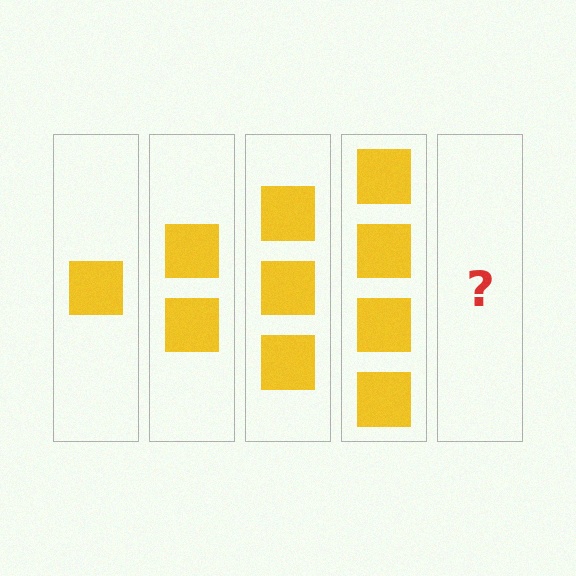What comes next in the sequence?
The next element should be 5 squares.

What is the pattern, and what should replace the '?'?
The pattern is that each step adds one more square. The '?' should be 5 squares.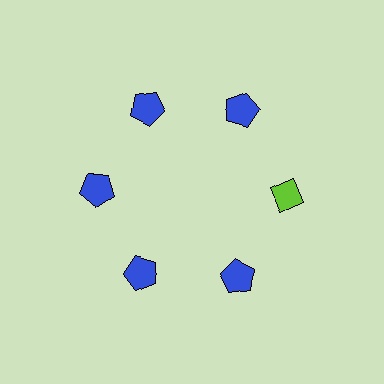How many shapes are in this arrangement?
There are 6 shapes arranged in a ring pattern.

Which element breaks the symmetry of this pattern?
The lime diamond at roughly the 3 o'clock position breaks the symmetry. All other shapes are blue pentagons.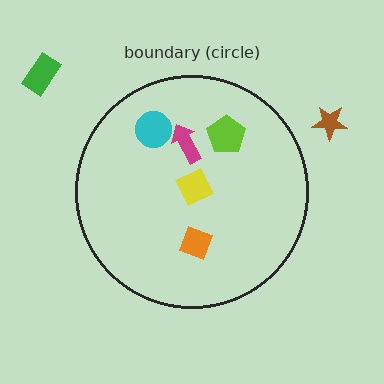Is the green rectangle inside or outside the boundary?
Outside.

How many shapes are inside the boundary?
5 inside, 2 outside.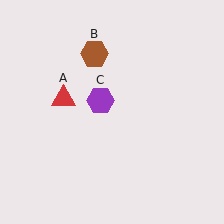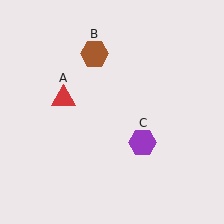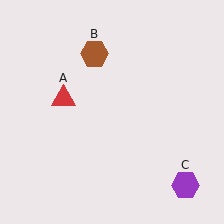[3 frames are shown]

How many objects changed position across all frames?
1 object changed position: purple hexagon (object C).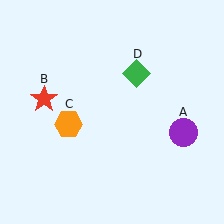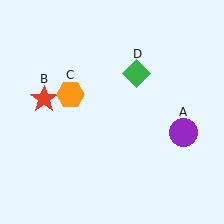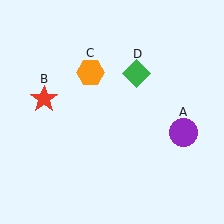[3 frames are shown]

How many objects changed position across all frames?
1 object changed position: orange hexagon (object C).